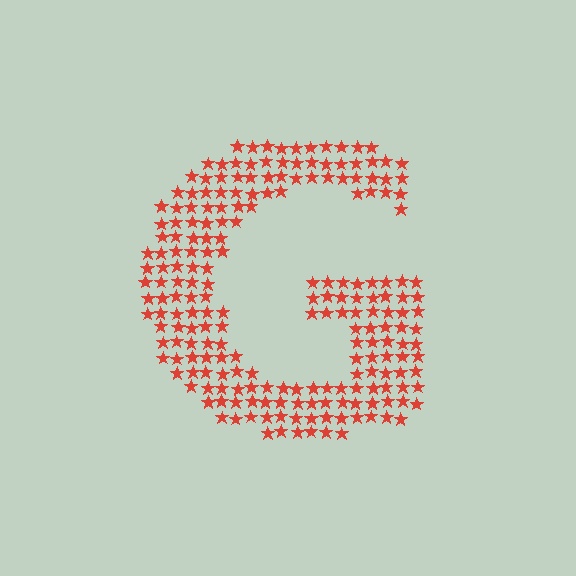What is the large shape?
The large shape is the letter G.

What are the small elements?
The small elements are stars.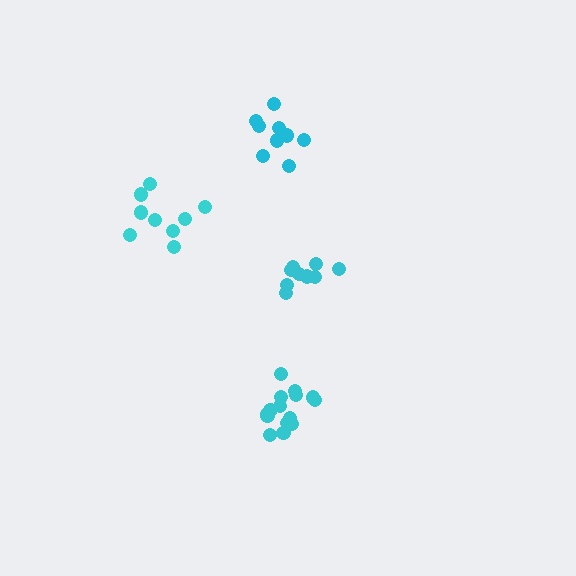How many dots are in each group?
Group 1: 9 dots, Group 2: 15 dots, Group 3: 9 dots, Group 4: 9 dots (42 total).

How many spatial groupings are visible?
There are 4 spatial groupings.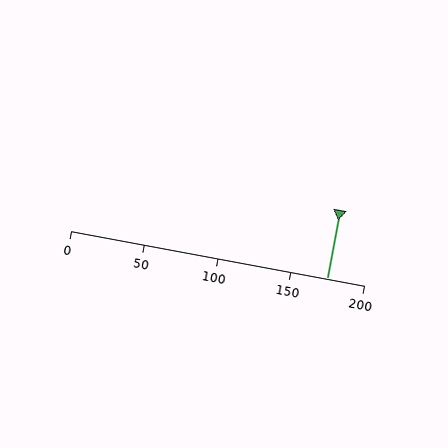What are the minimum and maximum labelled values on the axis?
The axis runs from 0 to 200.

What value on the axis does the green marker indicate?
The marker indicates approximately 175.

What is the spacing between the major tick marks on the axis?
The major ticks are spaced 50 apart.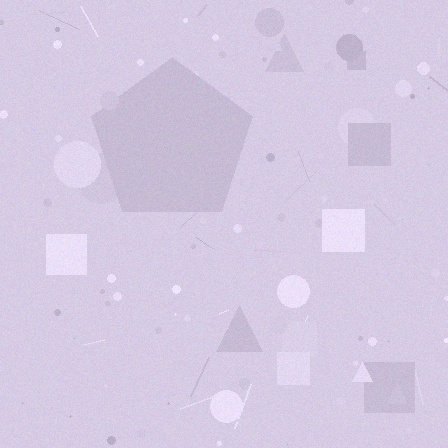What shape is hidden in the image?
A pentagon is hidden in the image.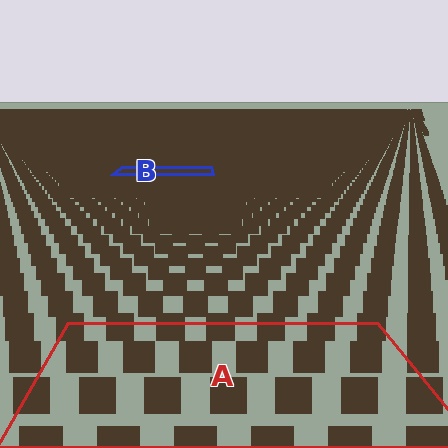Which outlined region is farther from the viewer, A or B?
Region B is farther from the viewer — the texture elements inside it appear smaller and more densely packed.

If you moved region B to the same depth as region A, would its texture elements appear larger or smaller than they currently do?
They would appear larger. At a closer depth, the same texture elements are projected at a bigger on-screen size.